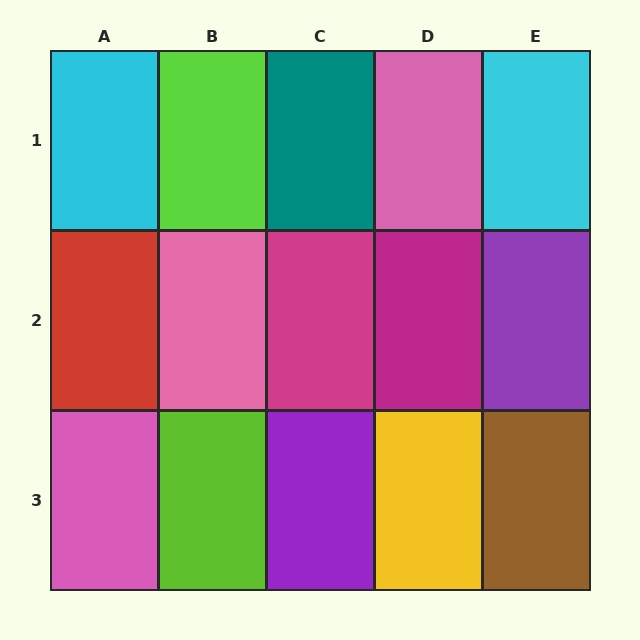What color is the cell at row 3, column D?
Yellow.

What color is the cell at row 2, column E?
Purple.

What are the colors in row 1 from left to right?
Cyan, lime, teal, pink, cyan.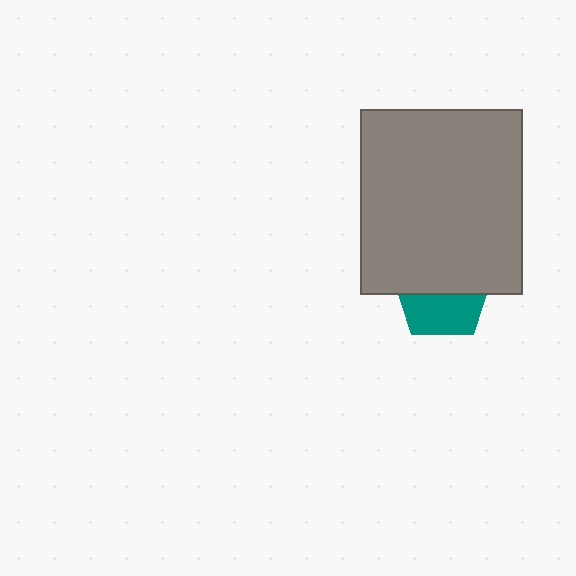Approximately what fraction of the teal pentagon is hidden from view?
Roughly 56% of the teal pentagon is hidden behind the gray rectangle.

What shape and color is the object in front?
The object in front is a gray rectangle.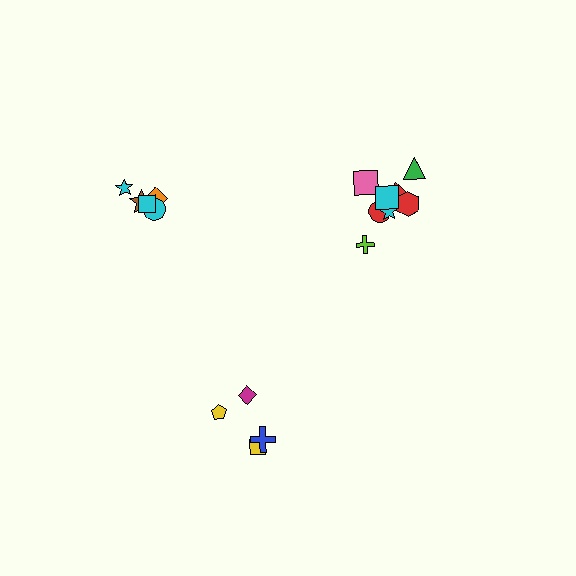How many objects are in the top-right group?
There are 8 objects.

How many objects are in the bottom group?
There are 4 objects.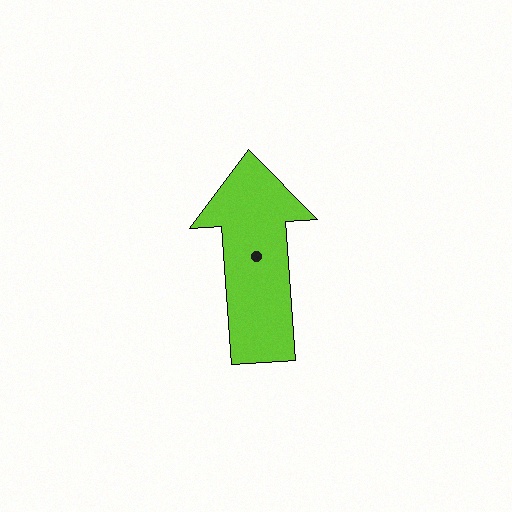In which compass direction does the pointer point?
North.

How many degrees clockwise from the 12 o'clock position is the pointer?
Approximately 356 degrees.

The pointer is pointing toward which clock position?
Roughly 12 o'clock.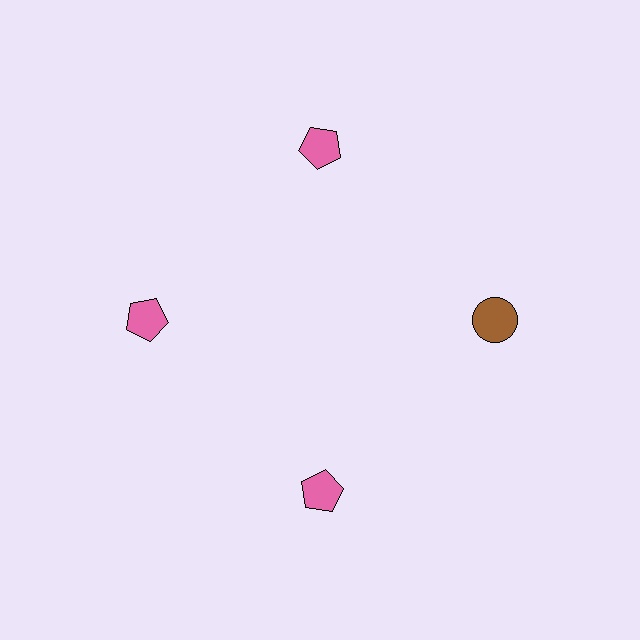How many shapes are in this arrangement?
There are 4 shapes arranged in a ring pattern.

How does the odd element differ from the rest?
It differs in both color (brown instead of pink) and shape (circle instead of pentagon).